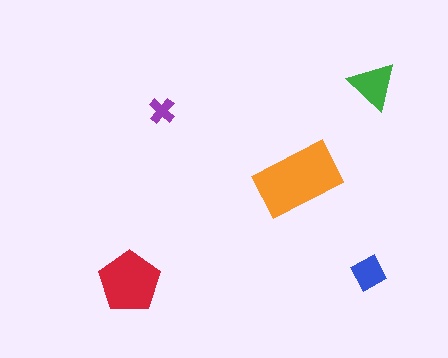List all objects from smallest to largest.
The purple cross, the blue diamond, the green triangle, the red pentagon, the orange rectangle.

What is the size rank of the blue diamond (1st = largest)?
4th.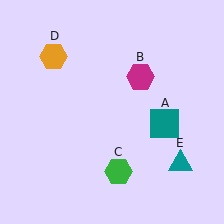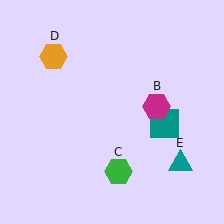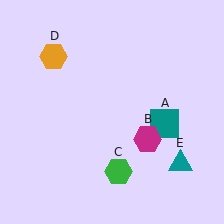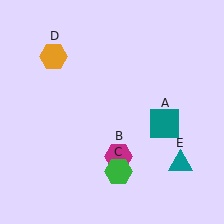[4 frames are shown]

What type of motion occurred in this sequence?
The magenta hexagon (object B) rotated clockwise around the center of the scene.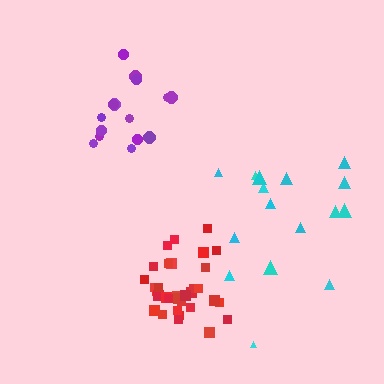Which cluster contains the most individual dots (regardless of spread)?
Red (33).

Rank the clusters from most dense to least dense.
red, purple, cyan.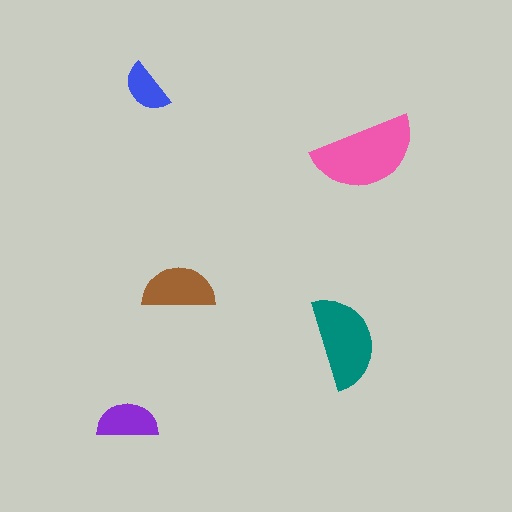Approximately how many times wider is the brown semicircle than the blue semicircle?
About 1.5 times wider.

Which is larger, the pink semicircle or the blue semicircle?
The pink one.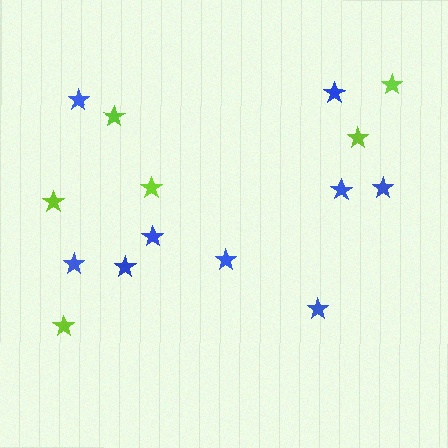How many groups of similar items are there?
There are 2 groups: one group of blue stars (9) and one group of lime stars (6).